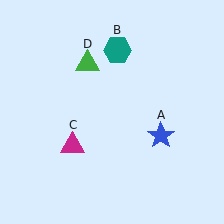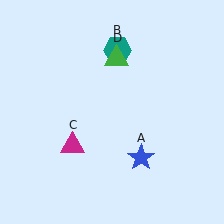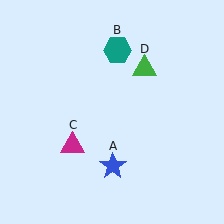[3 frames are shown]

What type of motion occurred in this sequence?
The blue star (object A), green triangle (object D) rotated clockwise around the center of the scene.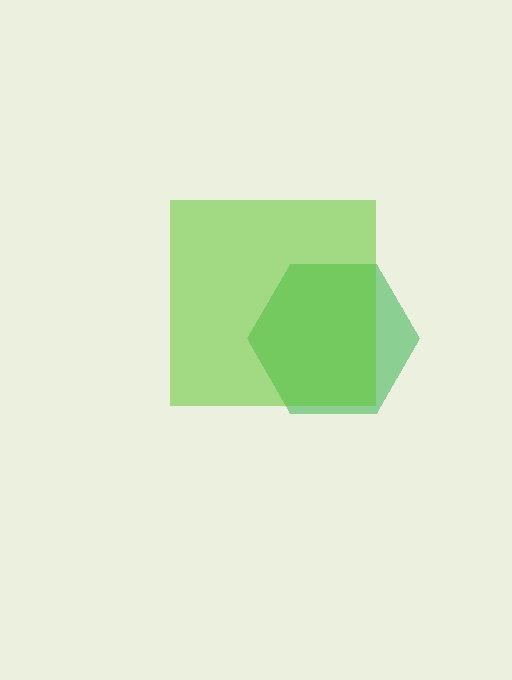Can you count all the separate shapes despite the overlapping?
Yes, there are 2 separate shapes.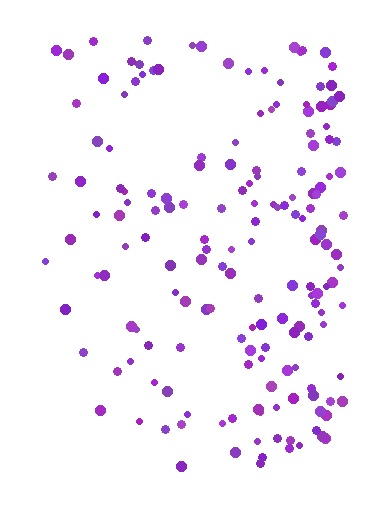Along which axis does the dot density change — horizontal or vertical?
Horizontal.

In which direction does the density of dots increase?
From left to right, with the right side densest.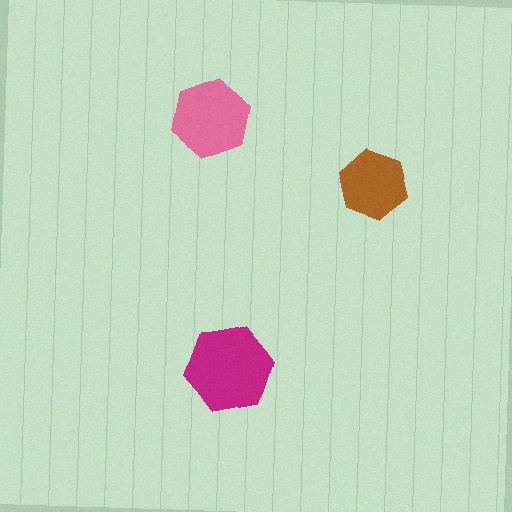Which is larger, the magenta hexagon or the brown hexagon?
The magenta one.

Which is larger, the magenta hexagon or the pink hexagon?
The magenta one.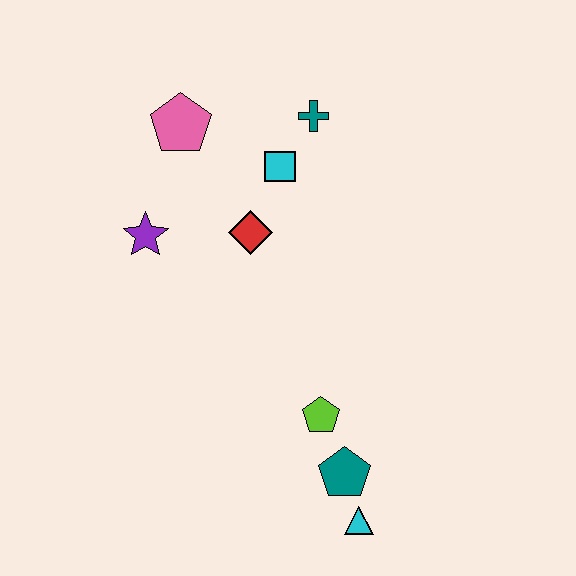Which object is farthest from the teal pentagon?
The pink pentagon is farthest from the teal pentagon.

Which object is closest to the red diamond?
The cyan square is closest to the red diamond.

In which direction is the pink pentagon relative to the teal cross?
The pink pentagon is to the left of the teal cross.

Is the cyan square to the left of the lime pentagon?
Yes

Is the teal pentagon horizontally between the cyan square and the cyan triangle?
Yes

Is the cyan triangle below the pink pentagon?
Yes